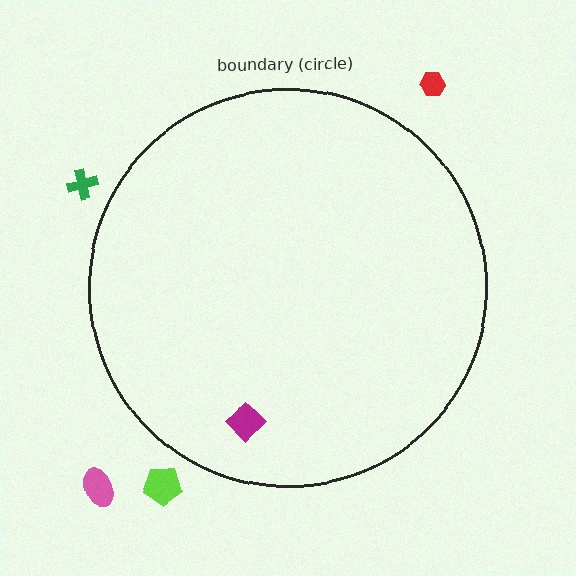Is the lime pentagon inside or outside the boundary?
Outside.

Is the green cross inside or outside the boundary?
Outside.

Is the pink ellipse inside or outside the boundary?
Outside.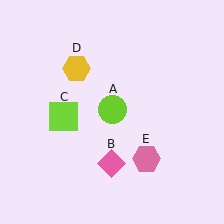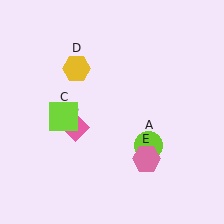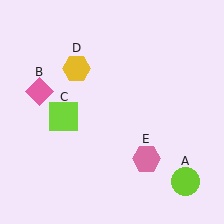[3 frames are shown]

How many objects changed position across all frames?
2 objects changed position: lime circle (object A), pink diamond (object B).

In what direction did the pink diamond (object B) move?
The pink diamond (object B) moved up and to the left.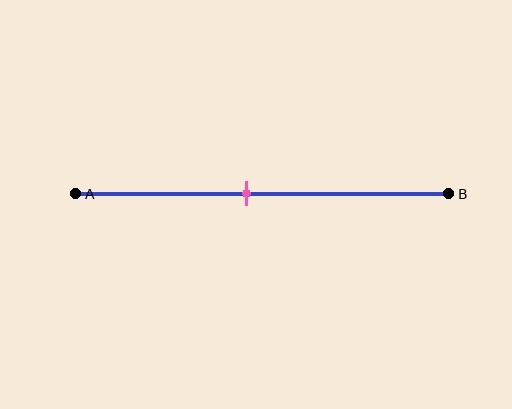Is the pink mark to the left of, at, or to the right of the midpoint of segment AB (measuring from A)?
The pink mark is to the left of the midpoint of segment AB.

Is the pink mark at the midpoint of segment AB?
No, the mark is at about 45% from A, not at the 50% midpoint.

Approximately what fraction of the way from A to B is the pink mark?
The pink mark is approximately 45% of the way from A to B.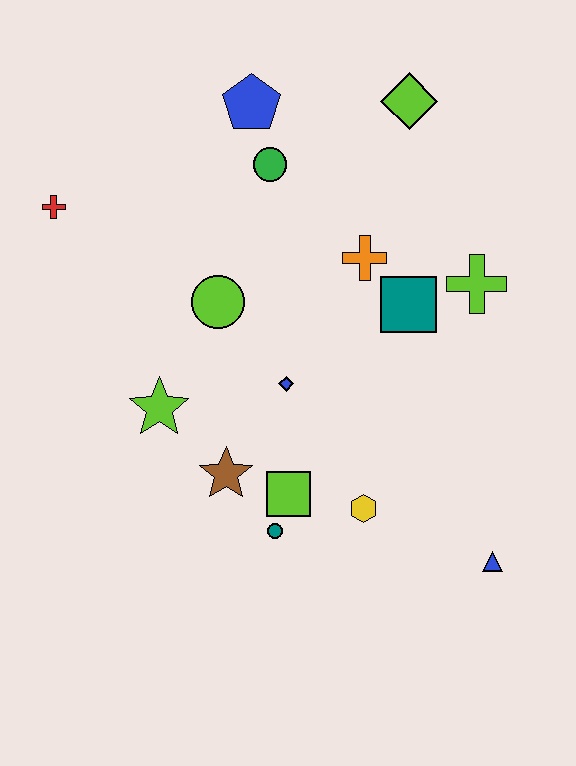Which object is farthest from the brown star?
The lime diamond is farthest from the brown star.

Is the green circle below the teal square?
No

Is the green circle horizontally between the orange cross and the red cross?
Yes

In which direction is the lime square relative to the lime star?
The lime square is to the right of the lime star.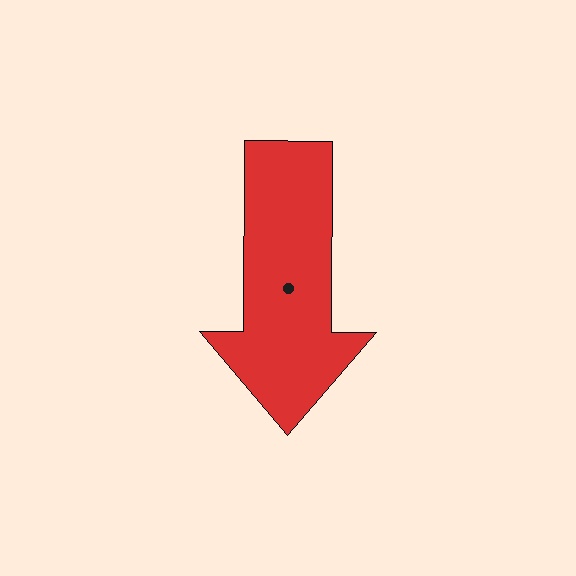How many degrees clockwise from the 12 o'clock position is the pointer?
Approximately 180 degrees.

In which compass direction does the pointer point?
South.